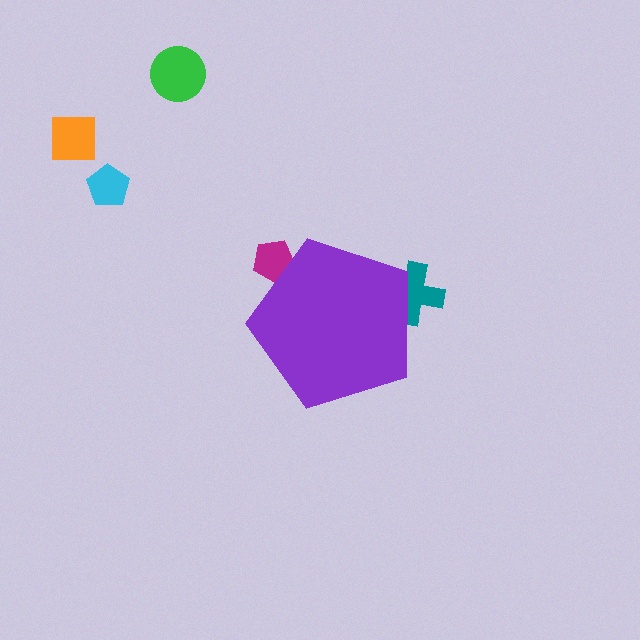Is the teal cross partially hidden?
Yes, the teal cross is partially hidden behind the purple pentagon.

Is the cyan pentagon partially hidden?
No, the cyan pentagon is fully visible.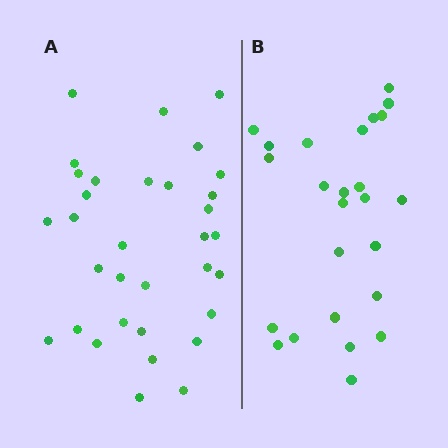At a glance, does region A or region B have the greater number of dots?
Region A (the left region) has more dots.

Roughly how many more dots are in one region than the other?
Region A has roughly 8 or so more dots than region B.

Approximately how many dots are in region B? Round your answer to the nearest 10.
About 20 dots. (The exact count is 25, which rounds to 20.)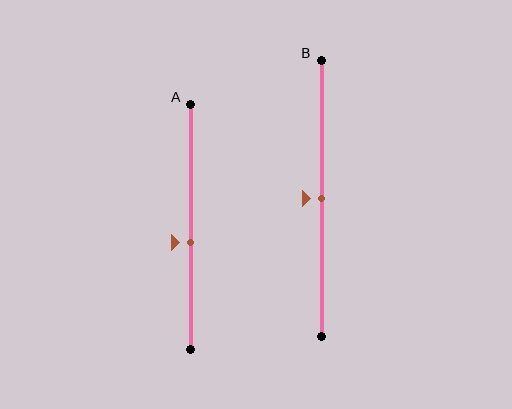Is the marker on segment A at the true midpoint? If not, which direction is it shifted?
No, the marker on segment A is shifted downward by about 6% of the segment length.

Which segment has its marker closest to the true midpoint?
Segment B has its marker closest to the true midpoint.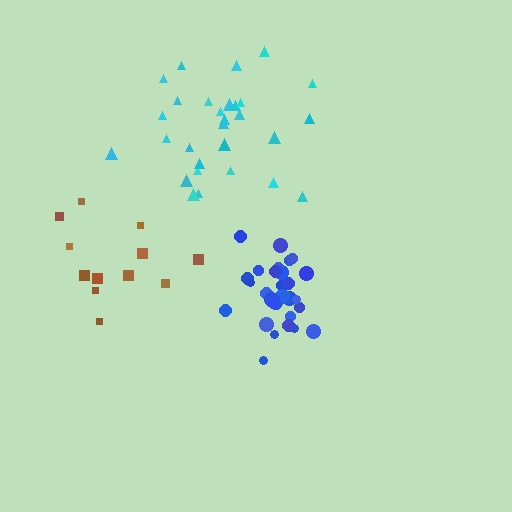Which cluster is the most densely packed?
Blue.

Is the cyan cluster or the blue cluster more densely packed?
Blue.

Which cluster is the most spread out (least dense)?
Cyan.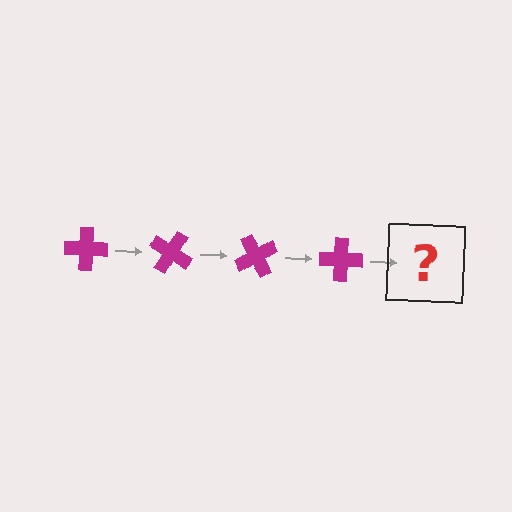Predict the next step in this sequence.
The next step is a magenta cross rotated 120 degrees.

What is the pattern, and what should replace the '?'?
The pattern is that the cross rotates 30 degrees each step. The '?' should be a magenta cross rotated 120 degrees.